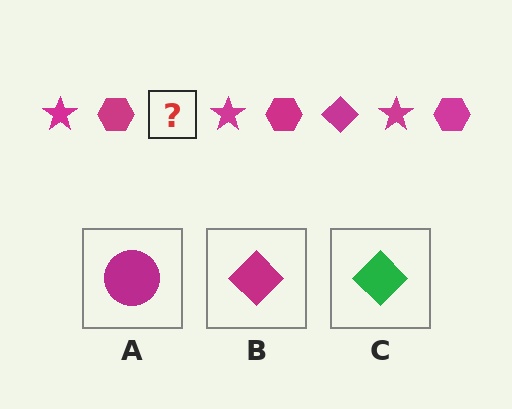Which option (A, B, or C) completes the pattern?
B.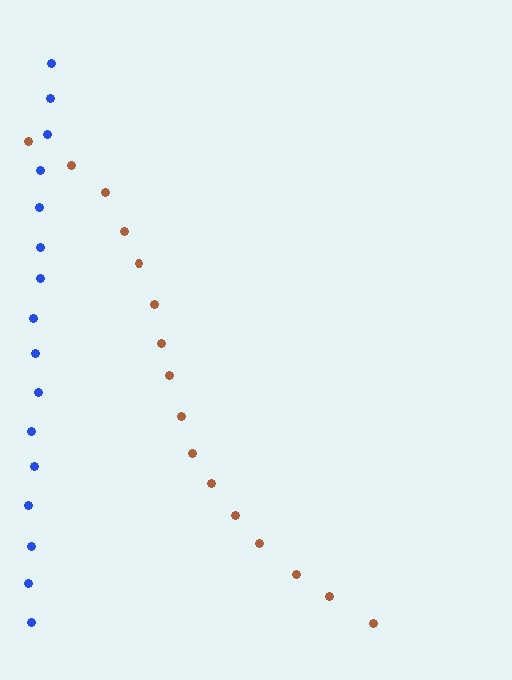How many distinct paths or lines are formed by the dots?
There are 2 distinct paths.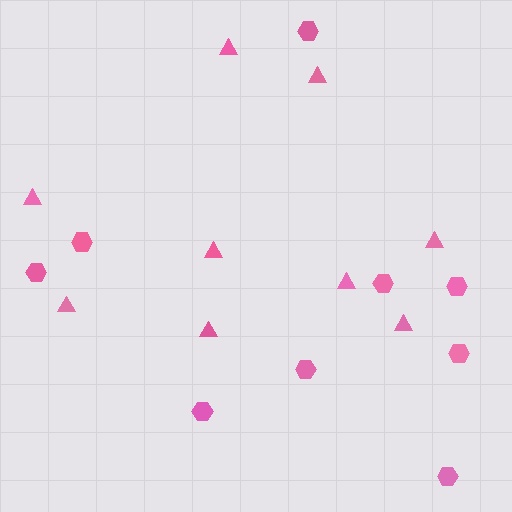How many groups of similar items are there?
There are 2 groups: one group of triangles (9) and one group of hexagons (9).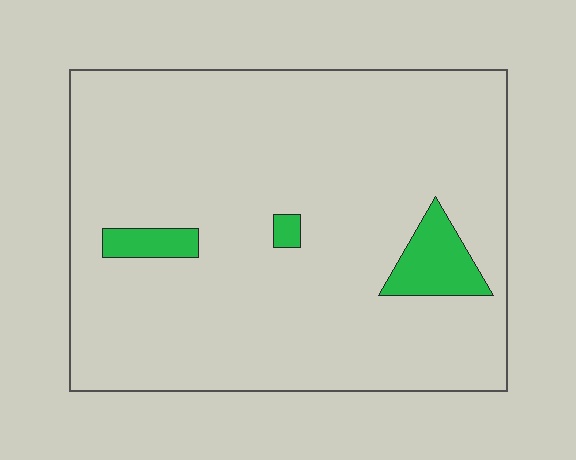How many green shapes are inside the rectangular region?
3.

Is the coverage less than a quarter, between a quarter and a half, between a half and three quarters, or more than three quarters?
Less than a quarter.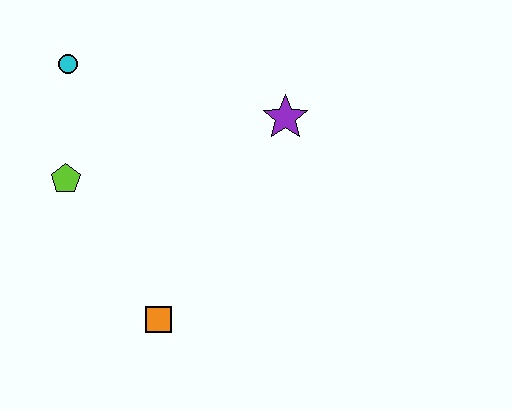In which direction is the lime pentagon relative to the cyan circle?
The lime pentagon is below the cyan circle.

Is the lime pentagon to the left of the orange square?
Yes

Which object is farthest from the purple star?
The orange square is farthest from the purple star.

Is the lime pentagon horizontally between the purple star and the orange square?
No